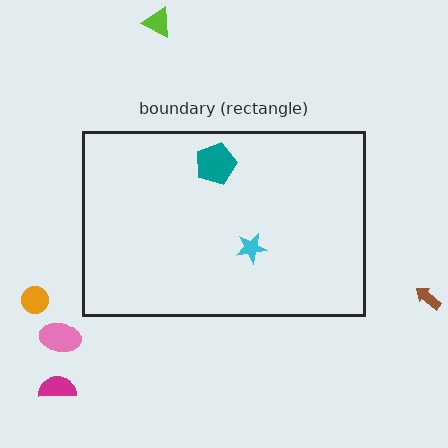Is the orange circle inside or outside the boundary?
Outside.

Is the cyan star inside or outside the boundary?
Inside.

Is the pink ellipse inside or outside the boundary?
Outside.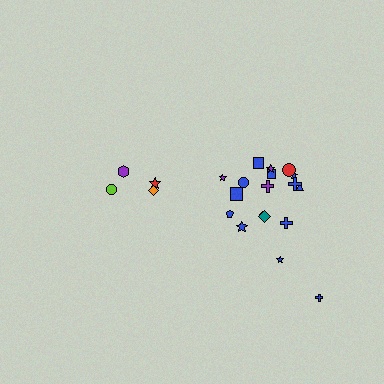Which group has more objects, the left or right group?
The right group.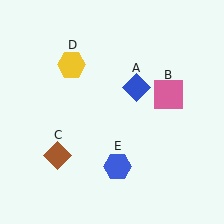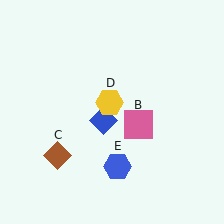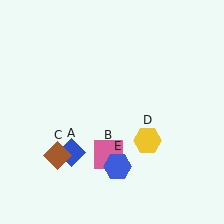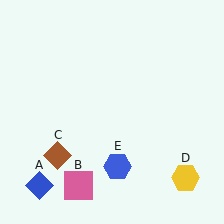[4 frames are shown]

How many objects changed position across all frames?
3 objects changed position: blue diamond (object A), pink square (object B), yellow hexagon (object D).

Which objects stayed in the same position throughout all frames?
Brown diamond (object C) and blue hexagon (object E) remained stationary.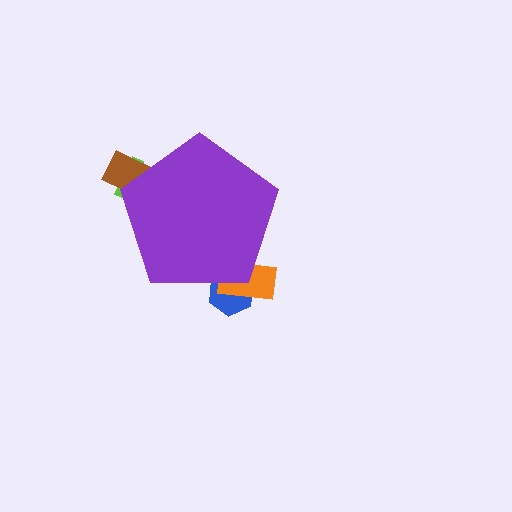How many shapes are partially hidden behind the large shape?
4 shapes are partially hidden.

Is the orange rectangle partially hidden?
Yes, the orange rectangle is partially hidden behind the purple pentagon.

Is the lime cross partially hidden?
Yes, the lime cross is partially hidden behind the purple pentagon.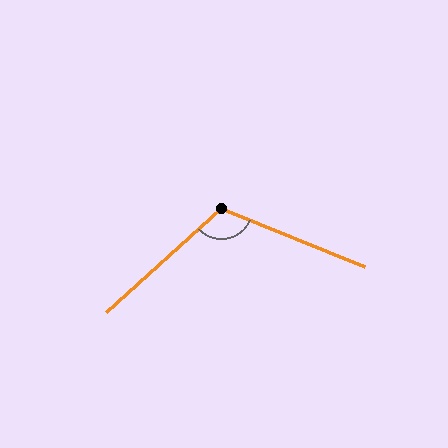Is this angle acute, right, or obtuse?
It is obtuse.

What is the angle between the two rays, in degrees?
Approximately 116 degrees.